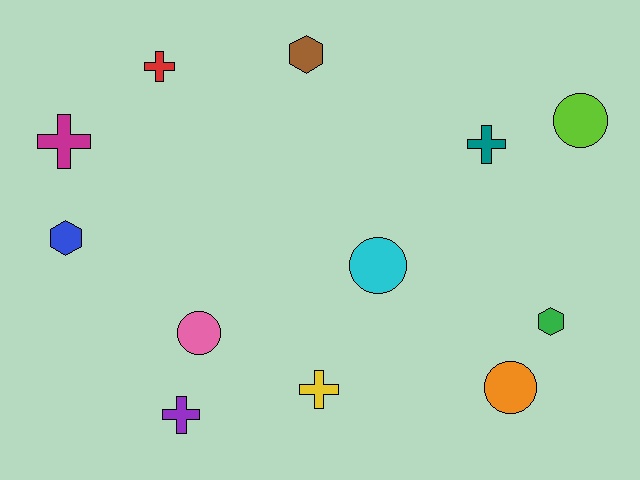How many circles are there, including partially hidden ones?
There are 4 circles.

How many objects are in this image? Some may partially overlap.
There are 12 objects.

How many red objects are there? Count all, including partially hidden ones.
There is 1 red object.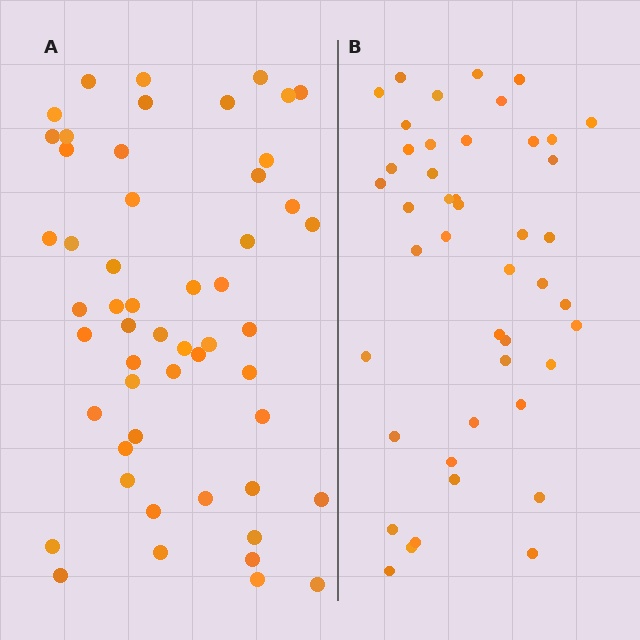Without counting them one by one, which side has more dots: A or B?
Region A (the left region) has more dots.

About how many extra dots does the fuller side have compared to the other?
Region A has roughly 8 or so more dots than region B.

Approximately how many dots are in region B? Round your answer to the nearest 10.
About 40 dots. (The exact count is 45, which rounds to 40.)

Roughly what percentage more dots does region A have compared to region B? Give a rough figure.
About 20% more.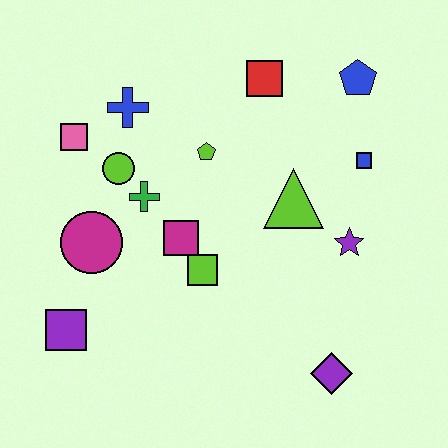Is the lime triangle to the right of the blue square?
No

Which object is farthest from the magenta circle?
The blue pentagon is farthest from the magenta circle.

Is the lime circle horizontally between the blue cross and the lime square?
No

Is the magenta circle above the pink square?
No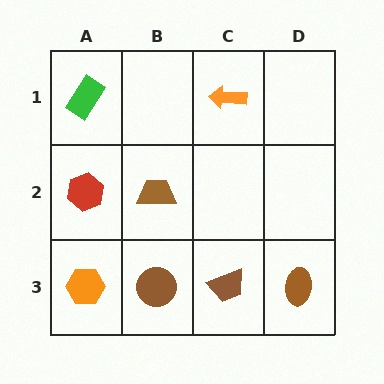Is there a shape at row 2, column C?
No, that cell is empty.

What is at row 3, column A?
An orange hexagon.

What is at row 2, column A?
A red hexagon.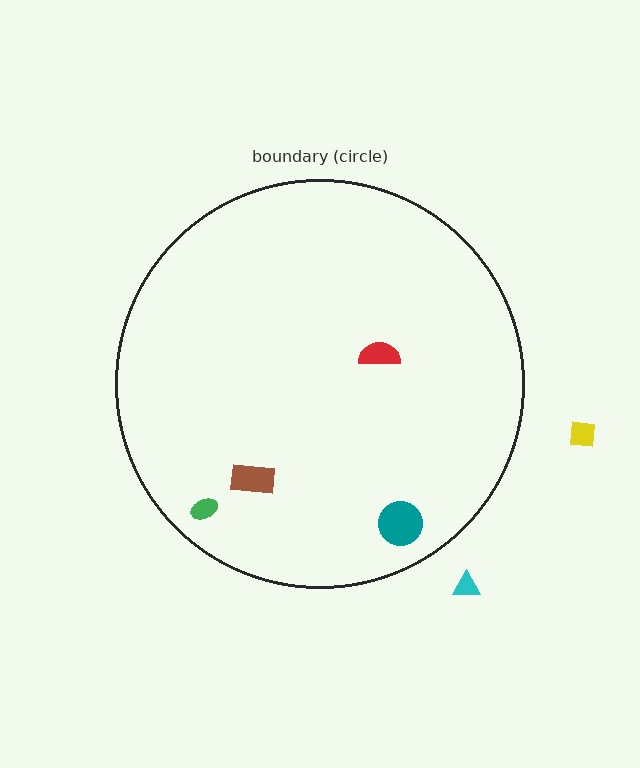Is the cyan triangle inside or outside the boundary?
Outside.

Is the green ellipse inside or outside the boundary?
Inside.